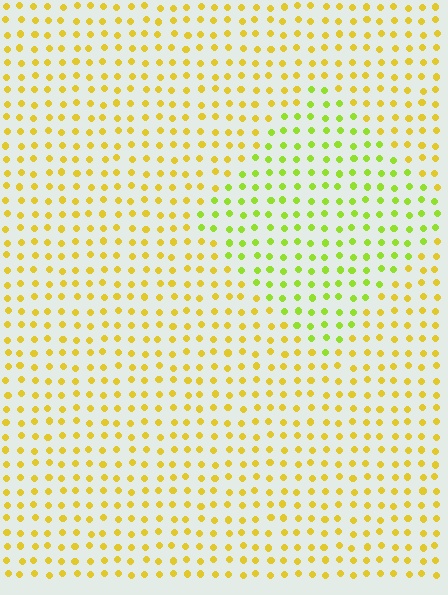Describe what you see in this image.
The image is filled with small yellow elements in a uniform arrangement. A diamond-shaped region is visible where the elements are tinted to a slightly different hue, forming a subtle color boundary.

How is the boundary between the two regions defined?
The boundary is defined purely by a slight shift in hue (about 35 degrees). Spacing, size, and orientation are identical on both sides.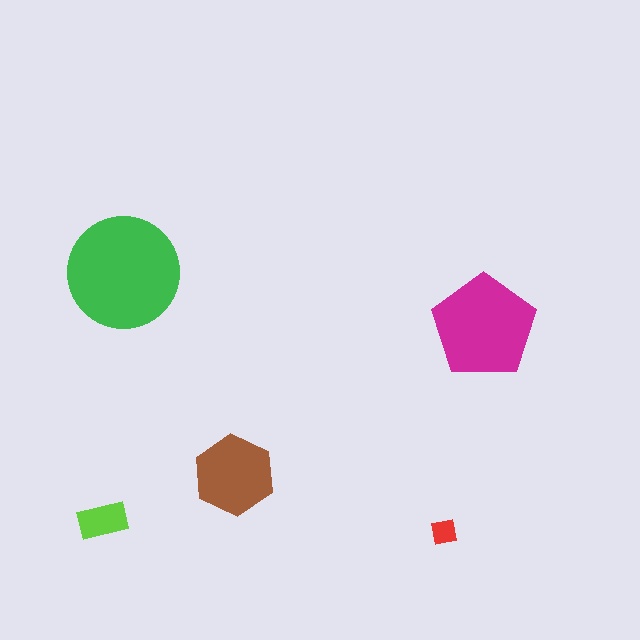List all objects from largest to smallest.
The green circle, the magenta pentagon, the brown hexagon, the lime rectangle, the red square.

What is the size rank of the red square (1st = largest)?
5th.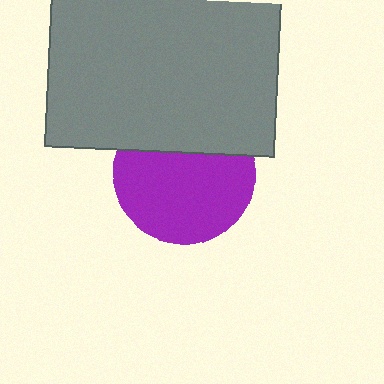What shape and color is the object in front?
The object in front is a gray rectangle.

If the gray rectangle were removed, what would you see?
You would see the complete purple circle.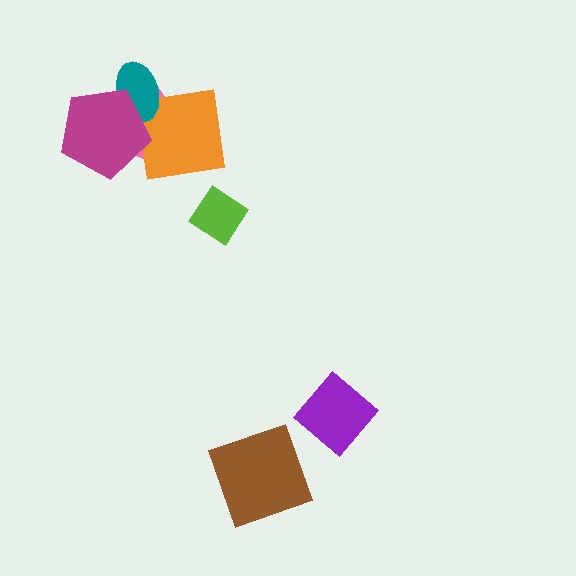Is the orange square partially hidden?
Yes, it is partially covered by another shape.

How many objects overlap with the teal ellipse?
3 objects overlap with the teal ellipse.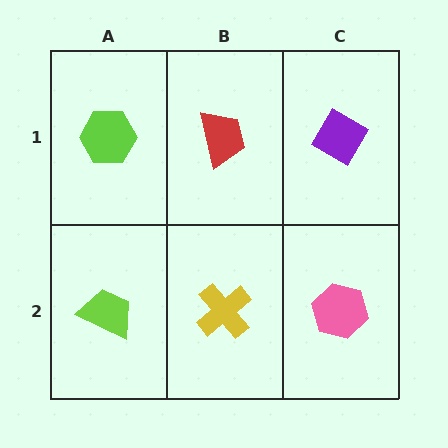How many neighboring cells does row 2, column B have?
3.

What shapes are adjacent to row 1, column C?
A pink hexagon (row 2, column C), a red trapezoid (row 1, column B).